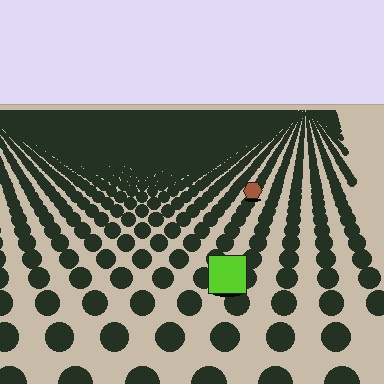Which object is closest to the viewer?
The lime square is closest. The texture marks near it are larger and more spread out.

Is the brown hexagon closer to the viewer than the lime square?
No. The lime square is closer — you can tell from the texture gradient: the ground texture is coarser near it.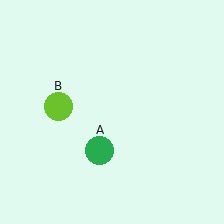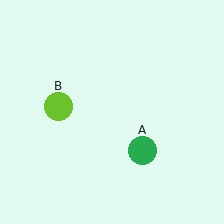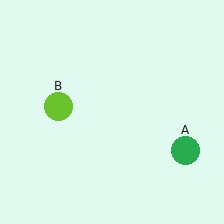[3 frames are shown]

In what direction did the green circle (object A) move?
The green circle (object A) moved right.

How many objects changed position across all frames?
1 object changed position: green circle (object A).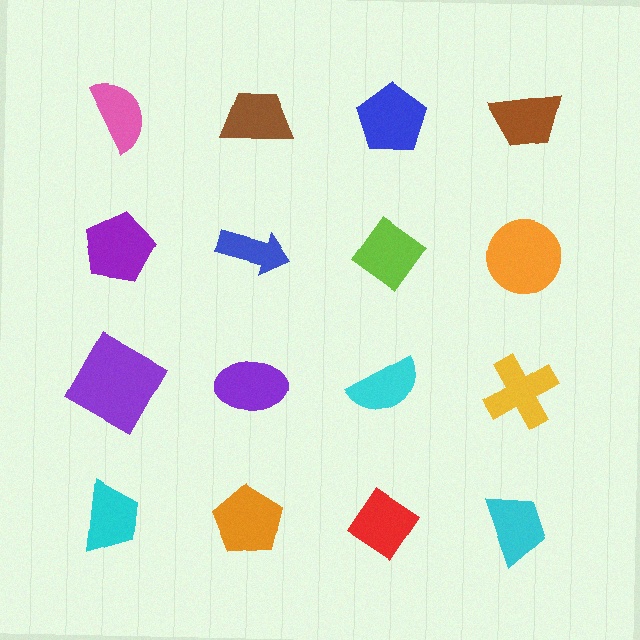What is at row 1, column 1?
A pink semicircle.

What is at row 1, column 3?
A blue pentagon.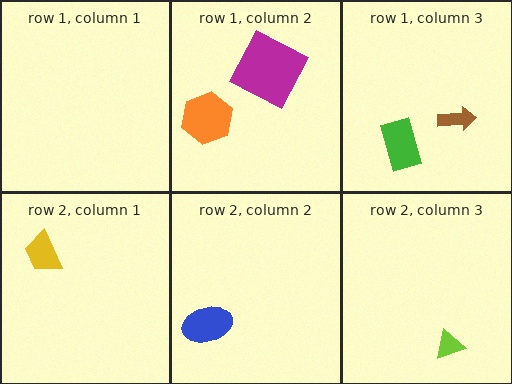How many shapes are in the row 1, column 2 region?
2.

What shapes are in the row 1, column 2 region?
The magenta square, the orange hexagon.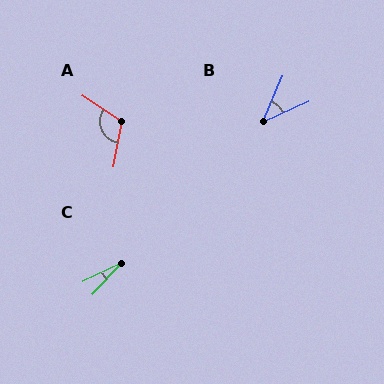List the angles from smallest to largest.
C (20°), B (42°), A (113°).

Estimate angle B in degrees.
Approximately 42 degrees.